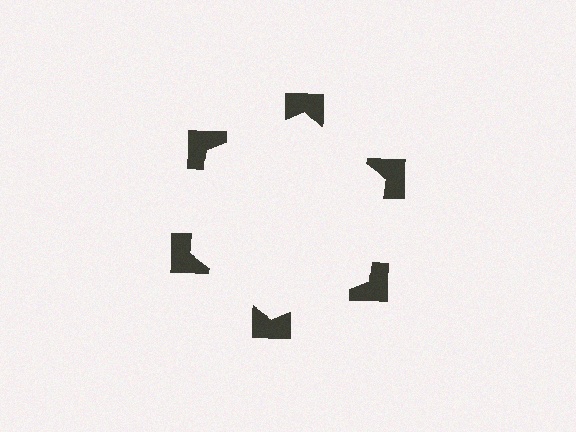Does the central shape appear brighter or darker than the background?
It typically appears slightly brighter than the background, even though no actual brightness change is drawn.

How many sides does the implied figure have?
6 sides.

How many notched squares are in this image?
There are 6 — one at each vertex of the illusory hexagon.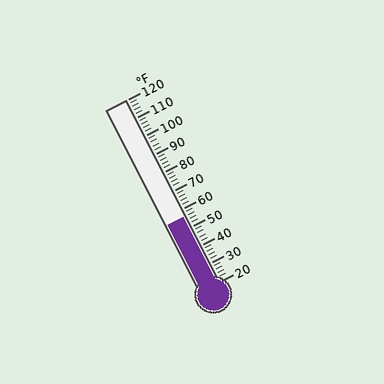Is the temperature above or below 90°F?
The temperature is below 90°F.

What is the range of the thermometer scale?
The thermometer scale ranges from 20°F to 120°F.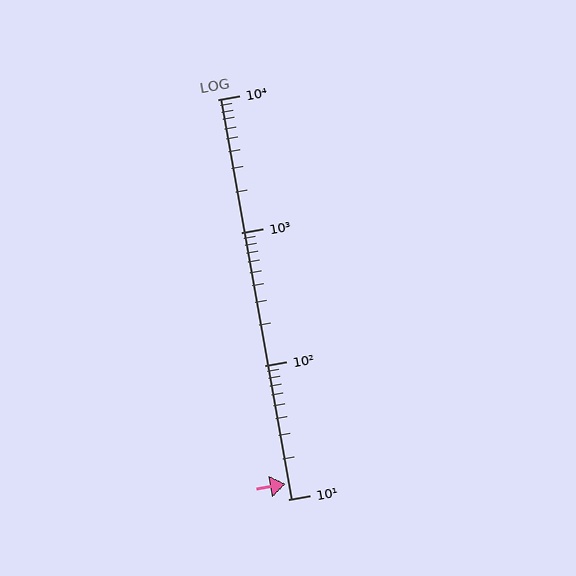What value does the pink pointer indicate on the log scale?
The pointer indicates approximately 13.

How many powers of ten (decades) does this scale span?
The scale spans 3 decades, from 10 to 10000.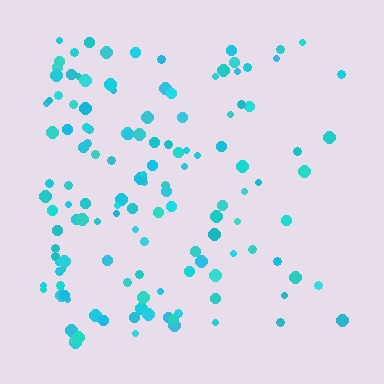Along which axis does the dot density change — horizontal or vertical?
Horizontal.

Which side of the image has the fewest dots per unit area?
The right.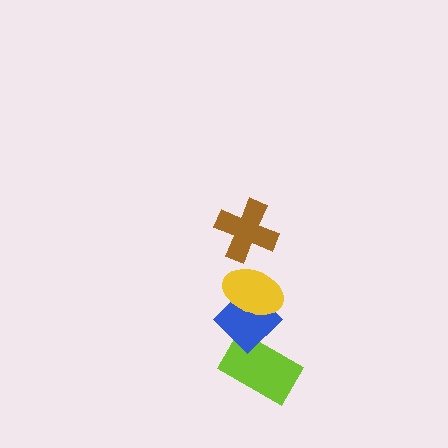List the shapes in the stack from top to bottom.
From top to bottom: the brown cross, the yellow ellipse, the blue diamond, the lime rectangle.